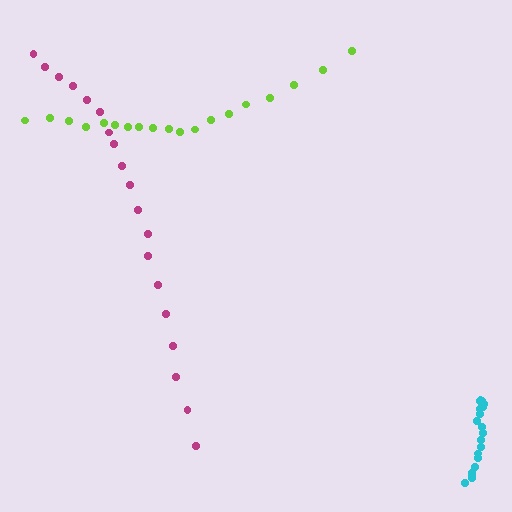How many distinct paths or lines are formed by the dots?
There are 3 distinct paths.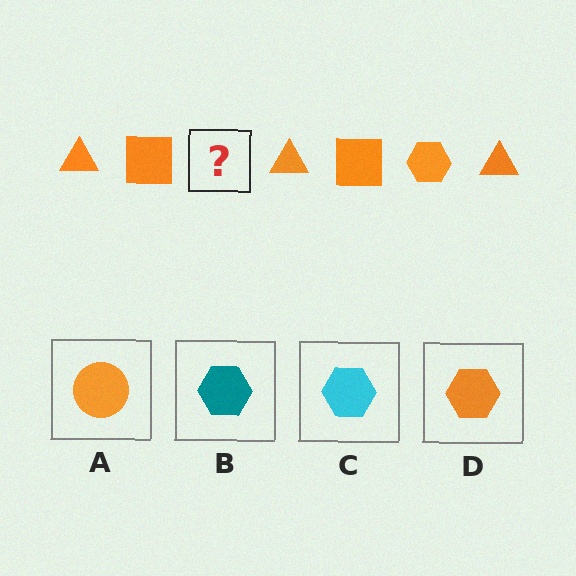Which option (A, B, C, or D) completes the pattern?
D.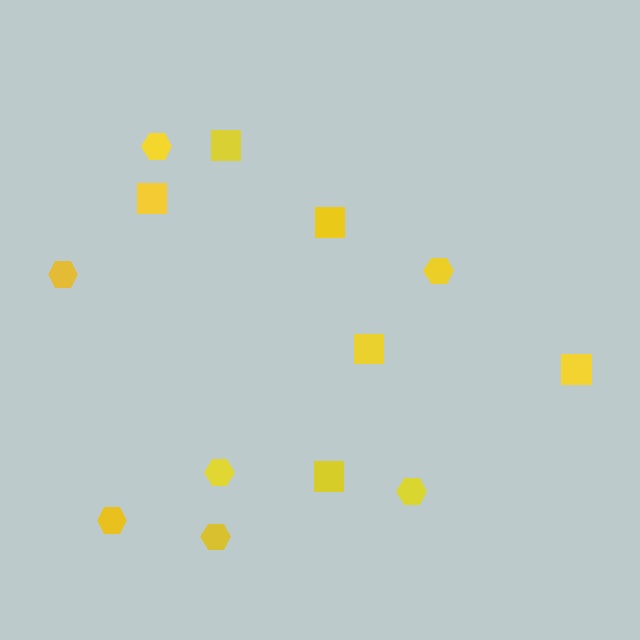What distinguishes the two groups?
There are 2 groups: one group of hexagons (7) and one group of squares (6).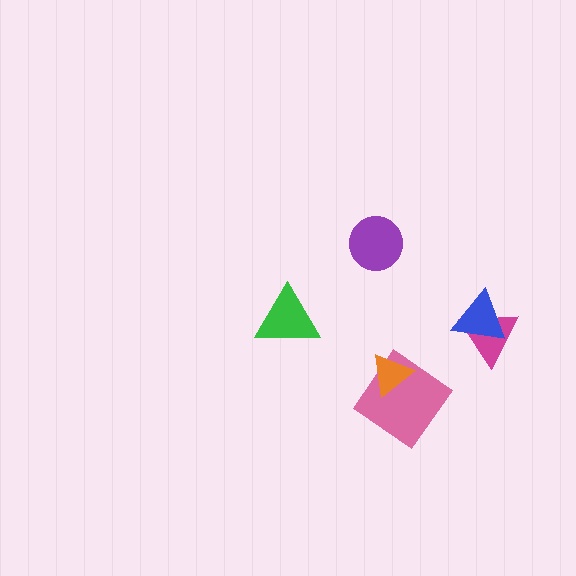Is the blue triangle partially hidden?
No, no other shape covers it.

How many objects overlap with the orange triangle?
1 object overlaps with the orange triangle.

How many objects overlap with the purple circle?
0 objects overlap with the purple circle.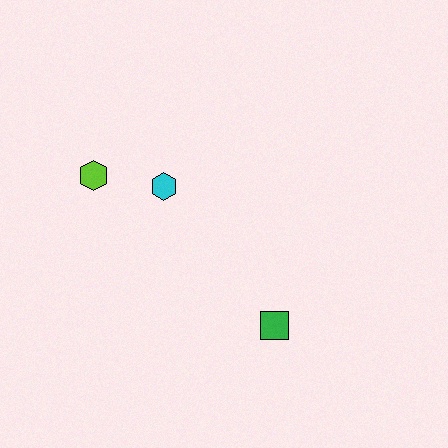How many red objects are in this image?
There are no red objects.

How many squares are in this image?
There is 1 square.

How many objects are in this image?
There are 3 objects.